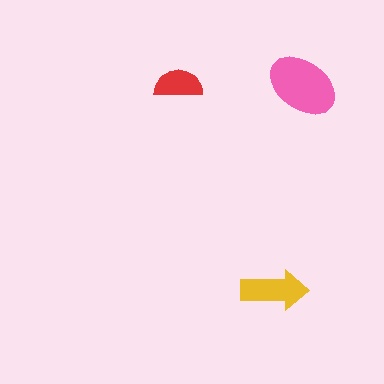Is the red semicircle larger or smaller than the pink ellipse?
Smaller.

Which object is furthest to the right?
The pink ellipse is rightmost.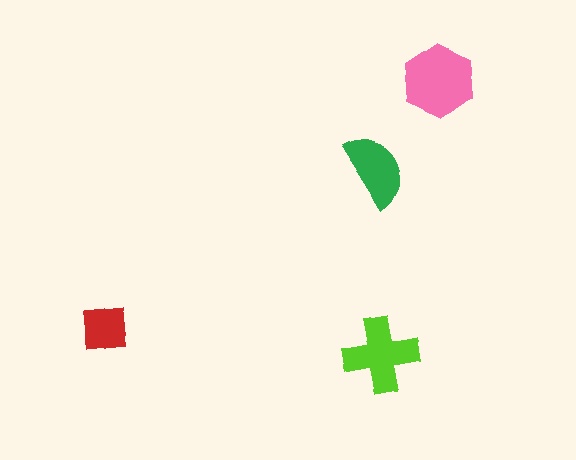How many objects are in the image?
There are 4 objects in the image.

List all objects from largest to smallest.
The pink hexagon, the lime cross, the green semicircle, the red square.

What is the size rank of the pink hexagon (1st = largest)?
1st.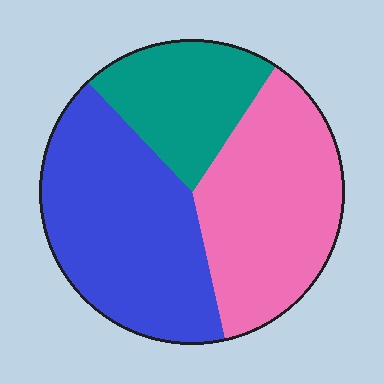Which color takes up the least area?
Teal, at roughly 20%.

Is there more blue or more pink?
Blue.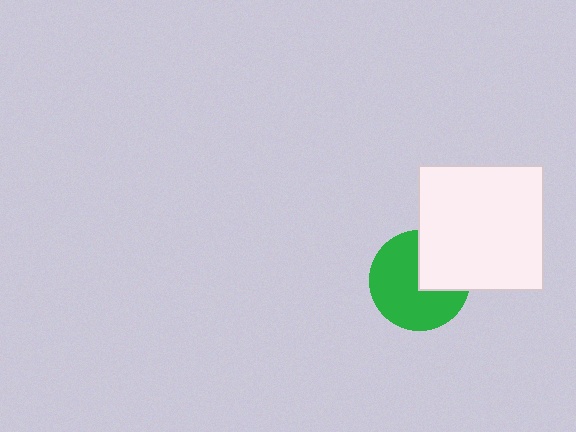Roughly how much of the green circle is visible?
Most of it is visible (roughly 67%).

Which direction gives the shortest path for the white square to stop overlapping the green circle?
Moving toward the upper-right gives the shortest separation.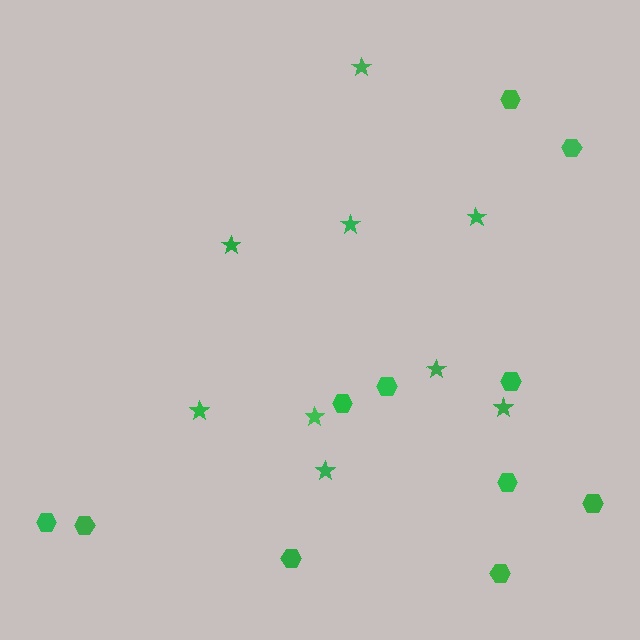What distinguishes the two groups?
There are 2 groups: one group of hexagons (11) and one group of stars (9).